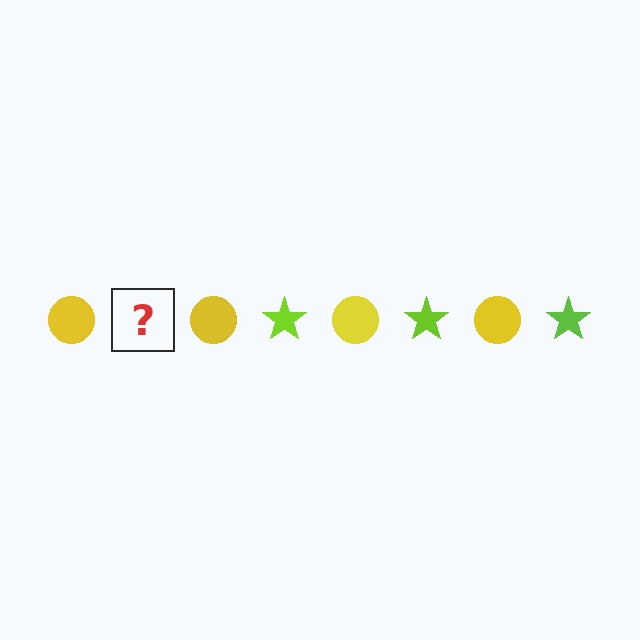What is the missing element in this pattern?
The missing element is a lime star.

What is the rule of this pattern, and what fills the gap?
The rule is that the pattern alternates between yellow circle and lime star. The gap should be filled with a lime star.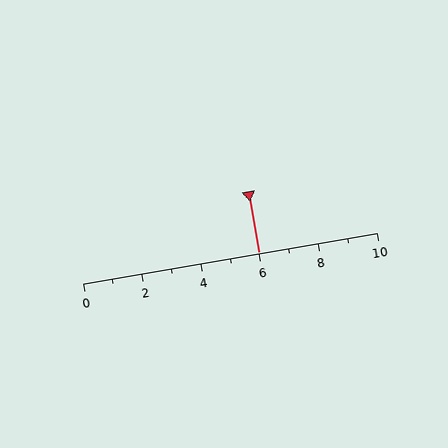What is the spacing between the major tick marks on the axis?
The major ticks are spaced 2 apart.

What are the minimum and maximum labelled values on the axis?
The axis runs from 0 to 10.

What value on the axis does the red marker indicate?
The marker indicates approximately 6.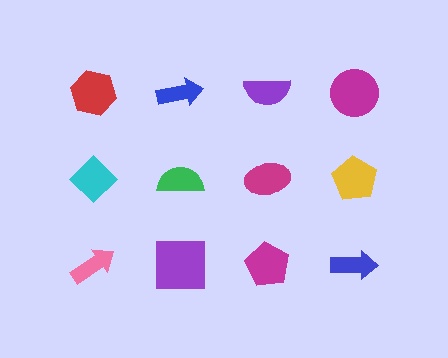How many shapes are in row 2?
4 shapes.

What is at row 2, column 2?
A green semicircle.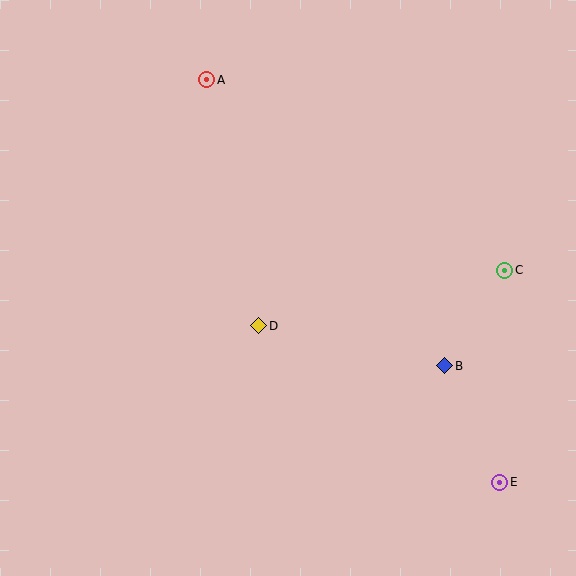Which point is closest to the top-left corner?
Point A is closest to the top-left corner.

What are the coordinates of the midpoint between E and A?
The midpoint between E and A is at (353, 281).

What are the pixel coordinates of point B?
Point B is at (445, 366).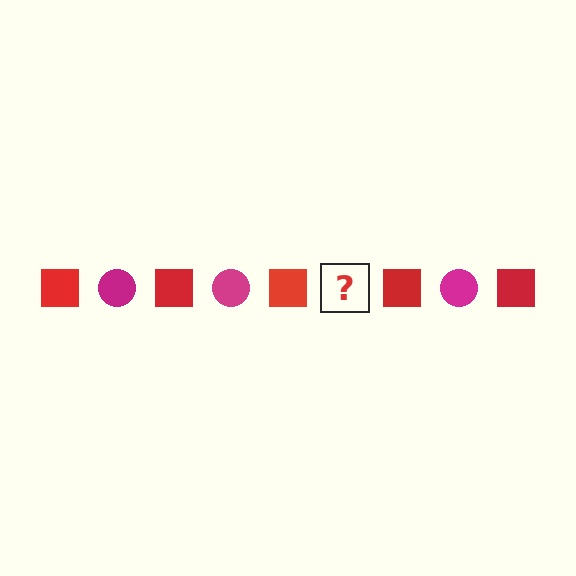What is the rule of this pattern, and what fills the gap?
The rule is that the pattern alternates between red square and magenta circle. The gap should be filled with a magenta circle.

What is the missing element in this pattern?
The missing element is a magenta circle.